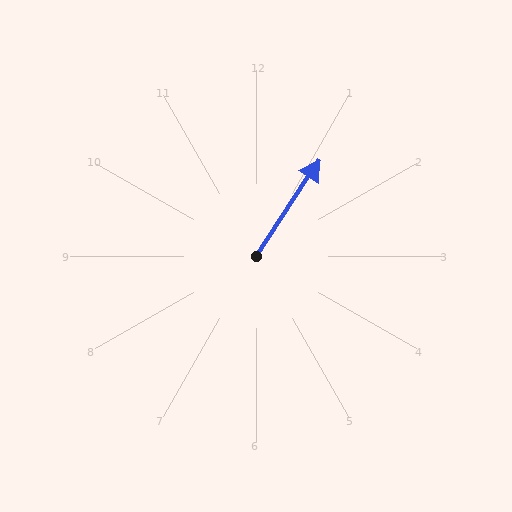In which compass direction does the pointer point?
Northeast.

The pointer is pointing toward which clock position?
Roughly 1 o'clock.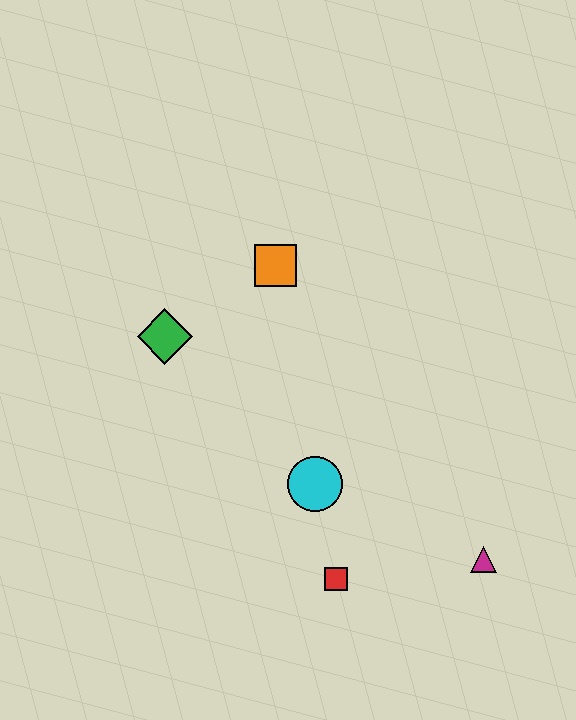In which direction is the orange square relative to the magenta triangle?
The orange square is above the magenta triangle.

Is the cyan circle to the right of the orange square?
Yes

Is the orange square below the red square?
No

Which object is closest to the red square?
The cyan circle is closest to the red square.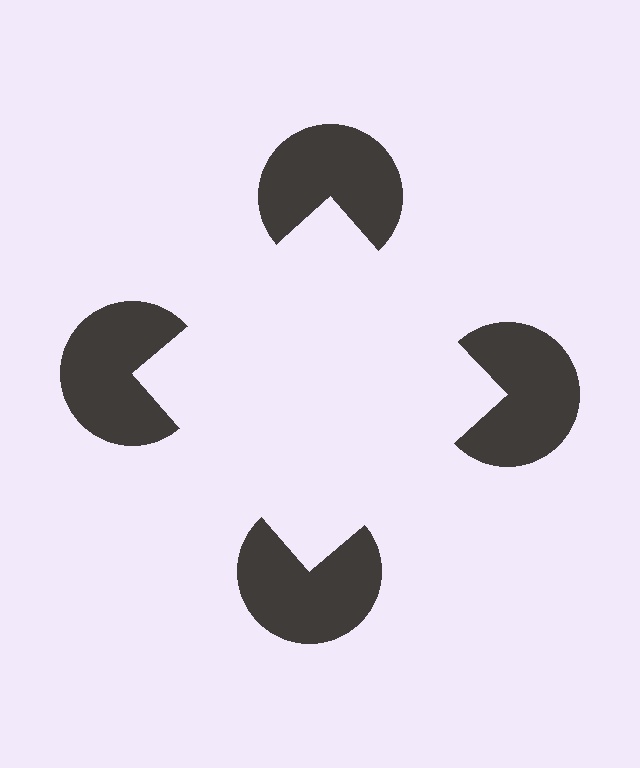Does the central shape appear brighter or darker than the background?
It typically appears slightly brighter than the background, even though no actual brightness change is drawn.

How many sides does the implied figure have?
4 sides.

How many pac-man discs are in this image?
There are 4 — one at each vertex of the illusory square.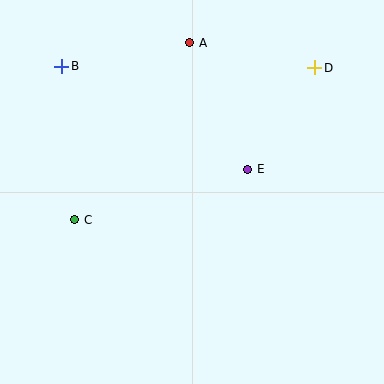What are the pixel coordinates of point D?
Point D is at (315, 68).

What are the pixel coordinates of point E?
Point E is at (248, 169).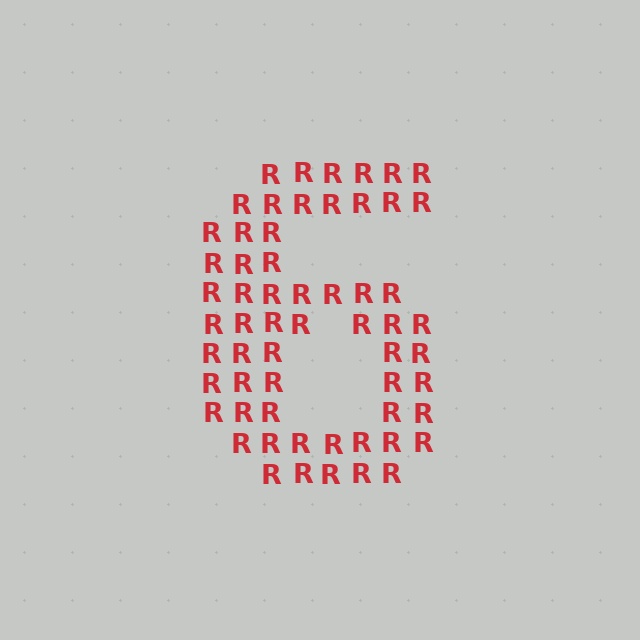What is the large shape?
The large shape is the digit 6.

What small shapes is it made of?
It is made of small letter R's.